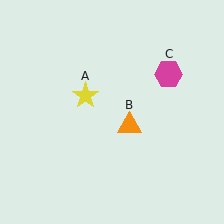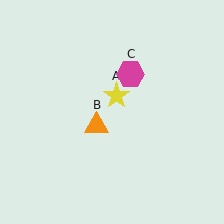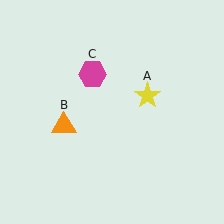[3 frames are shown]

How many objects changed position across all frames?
3 objects changed position: yellow star (object A), orange triangle (object B), magenta hexagon (object C).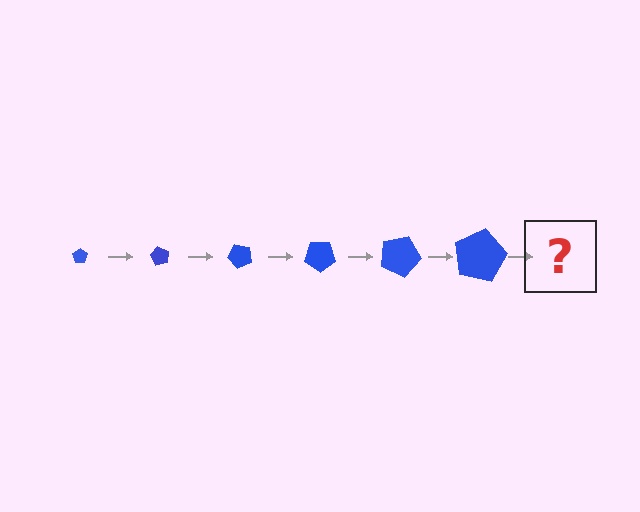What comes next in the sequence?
The next element should be a pentagon, larger than the previous one and rotated 360 degrees from the start.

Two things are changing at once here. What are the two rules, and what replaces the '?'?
The two rules are that the pentagon grows larger each step and it rotates 60 degrees each step. The '?' should be a pentagon, larger than the previous one and rotated 360 degrees from the start.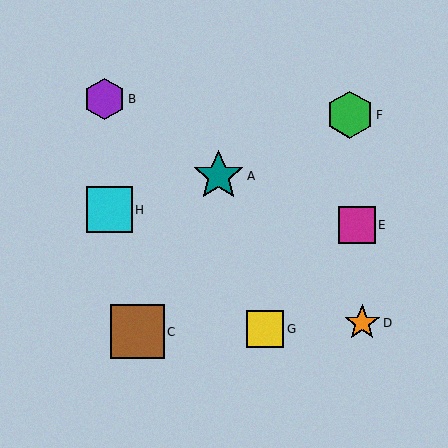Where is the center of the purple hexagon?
The center of the purple hexagon is at (105, 99).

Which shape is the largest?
The brown square (labeled C) is the largest.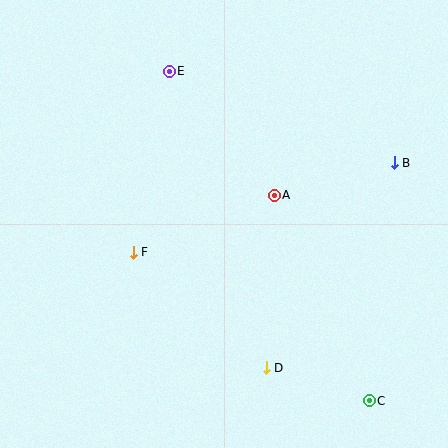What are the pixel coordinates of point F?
Point F is at (133, 252).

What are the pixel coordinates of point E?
Point E is at (169, 71).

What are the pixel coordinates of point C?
Point C is at (369, 401).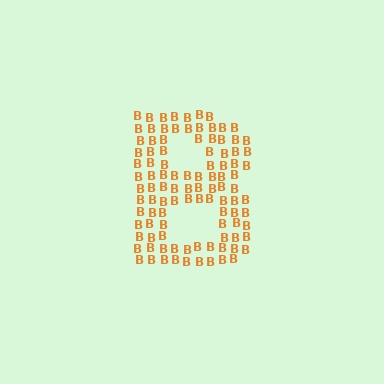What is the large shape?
The large shape is the letter B.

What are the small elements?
The small elements are letter B's.